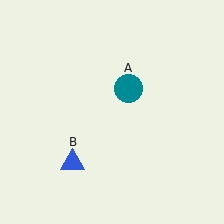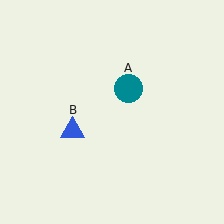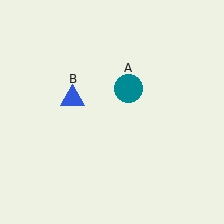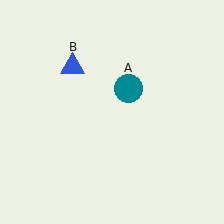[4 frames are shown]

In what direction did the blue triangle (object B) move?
The blue triangle (object B) moved up.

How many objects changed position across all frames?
1 object changed position: blue triangle (object B).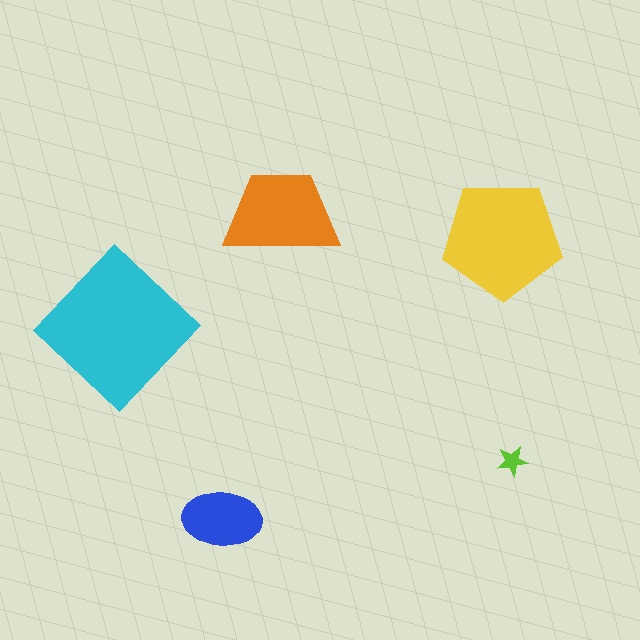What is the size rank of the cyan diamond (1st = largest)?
1st.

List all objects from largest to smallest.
The cyan diamond, the yellow pentagon, the orange trapezoid, the blue ellipse, the lime star.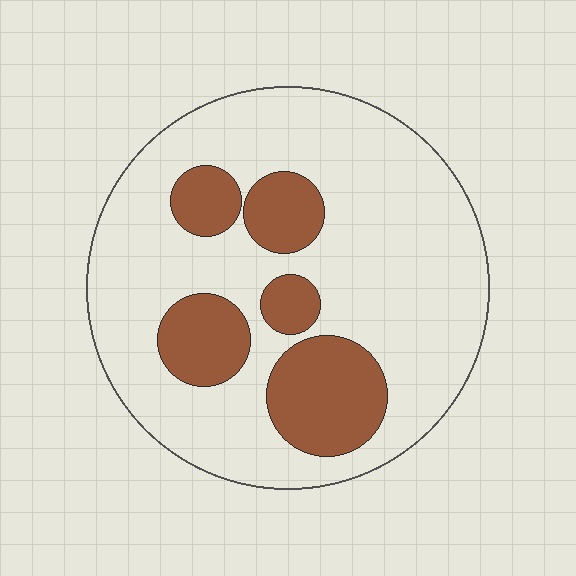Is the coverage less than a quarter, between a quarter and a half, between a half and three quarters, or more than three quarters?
Less than a quarter.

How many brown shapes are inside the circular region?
5.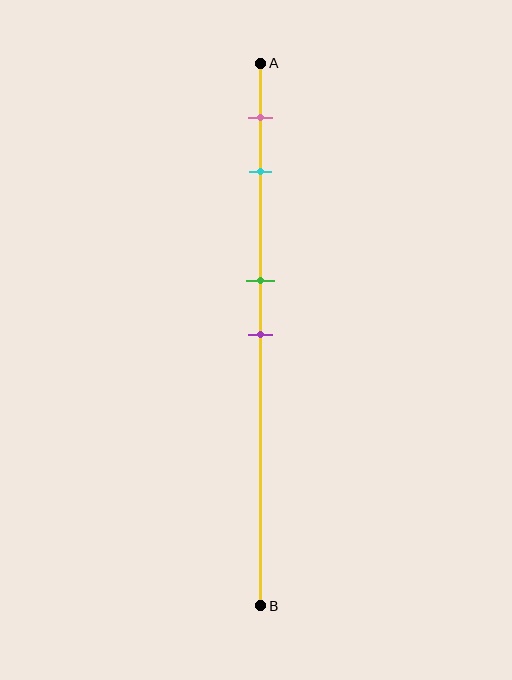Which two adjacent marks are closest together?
The green and purple marks are the closest adjacent pair.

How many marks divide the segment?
There are 4 marks dividing the segment.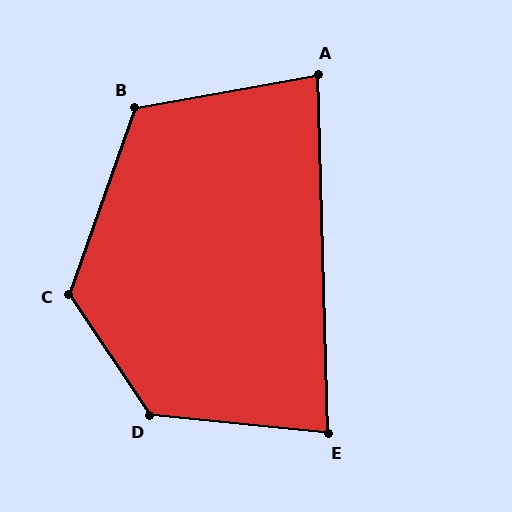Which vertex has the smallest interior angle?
A, at approximately 81 degrees.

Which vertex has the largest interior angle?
D, at approximately 130 degrees.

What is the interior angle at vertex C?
Approximately 127 degrees (obtuse).